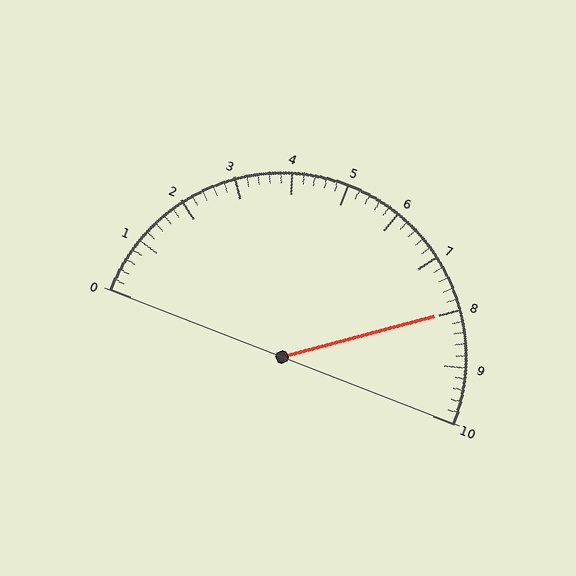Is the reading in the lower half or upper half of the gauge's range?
The reading is in the upper half of the range (0 to 10).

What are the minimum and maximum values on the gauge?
The gauge ranges from 0 to 10.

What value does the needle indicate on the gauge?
The needle indicates approximately 8.0.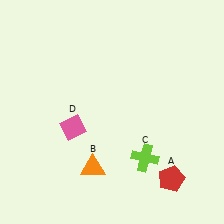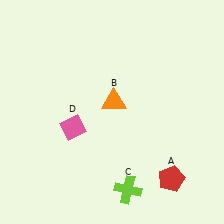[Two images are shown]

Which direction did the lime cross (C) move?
The lime cross (C) moved down.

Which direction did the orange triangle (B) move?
The orange triangle (B) moved up.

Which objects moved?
The objects that moved are: the orange triangle (B), the lime cross (C).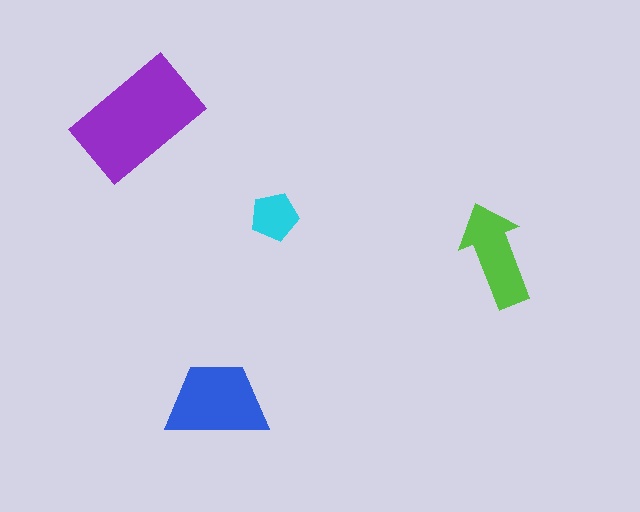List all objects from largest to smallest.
The purple rectangle, the blue trapezoid, the lime arrow, the cyan pentagon.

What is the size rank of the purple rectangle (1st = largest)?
1st.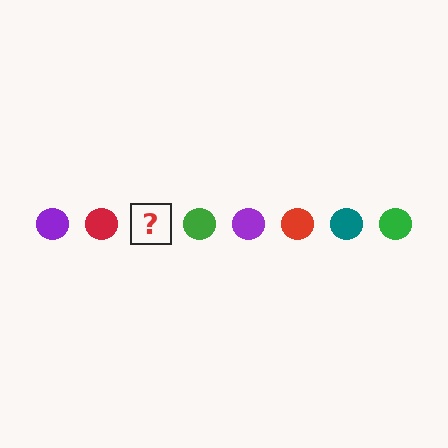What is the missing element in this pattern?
The missing element is a teal circle.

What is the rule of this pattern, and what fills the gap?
The rule is that the pattern cycles through purple, red, teal, green circles. The gap should be filled with a teal circle.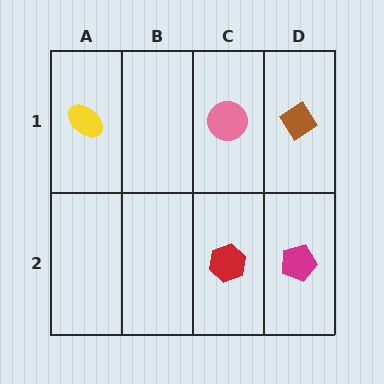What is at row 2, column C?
A red hexagon.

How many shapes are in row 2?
2 shapes.